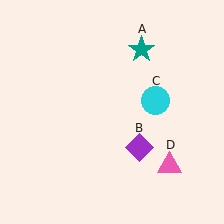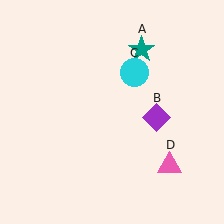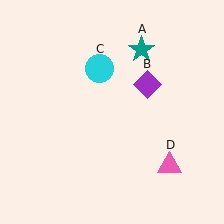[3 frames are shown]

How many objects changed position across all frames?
2 objects changed position: purple diamond (object B), cyan circle (object C).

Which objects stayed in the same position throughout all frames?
Teal star (object A) and pink triangle (object D) remained stationary.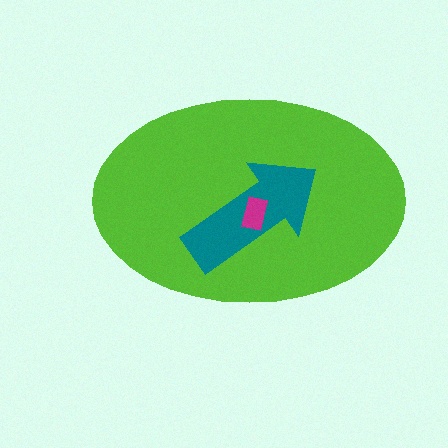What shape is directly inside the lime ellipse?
The teal arrow.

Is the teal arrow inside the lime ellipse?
Yes.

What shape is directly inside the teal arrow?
The magenta rectangle.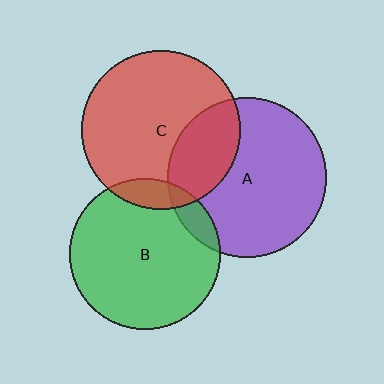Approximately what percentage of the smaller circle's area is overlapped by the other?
Approximately 25%.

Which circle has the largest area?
Circle C (red).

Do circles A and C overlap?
Yes.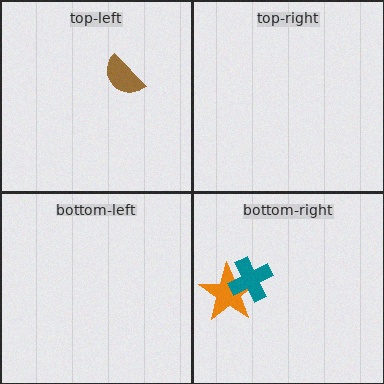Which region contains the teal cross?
The bottom-right region.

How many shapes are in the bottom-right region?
2.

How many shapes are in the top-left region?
1.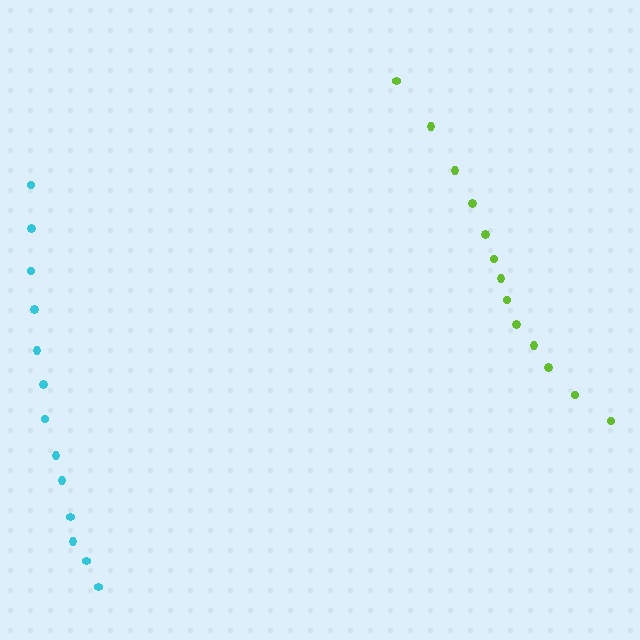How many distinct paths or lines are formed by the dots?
There are 2 distinct paths.